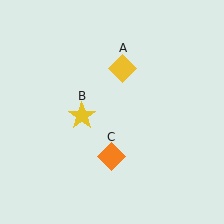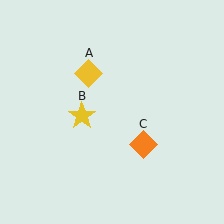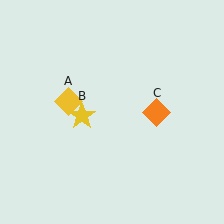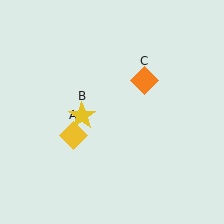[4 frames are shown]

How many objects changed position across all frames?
2 objects changed position: yellow diamond (object A), orange diamond (object C).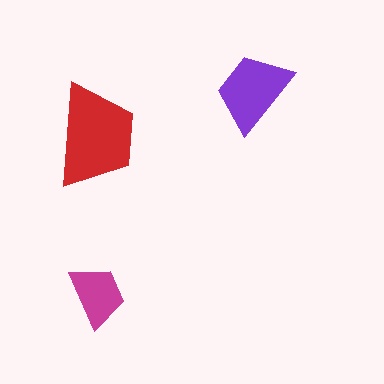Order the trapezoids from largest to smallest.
the red one, the purple one, the magenta one.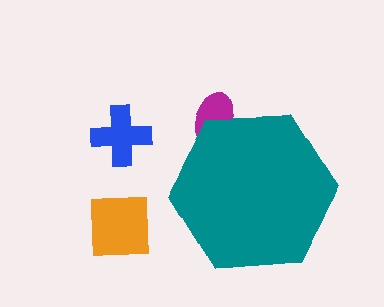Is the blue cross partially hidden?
No, the blue cross is fully visible.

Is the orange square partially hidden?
No, the orange square is fully visible.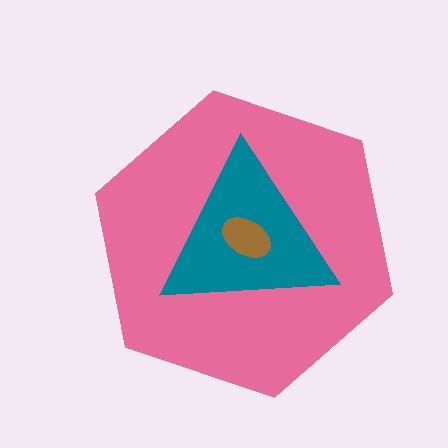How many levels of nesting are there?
3.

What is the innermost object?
The brown ellipse.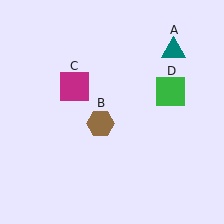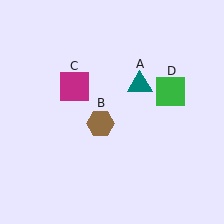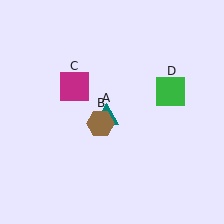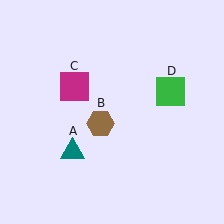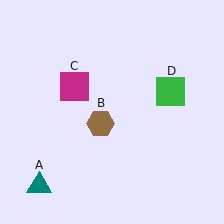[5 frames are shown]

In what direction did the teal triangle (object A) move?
The teal triangle (object A) moved down and to the left.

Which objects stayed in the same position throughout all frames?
Brown hexagon (object B) and magenta square (object C) and green square (object D) remained stationary.